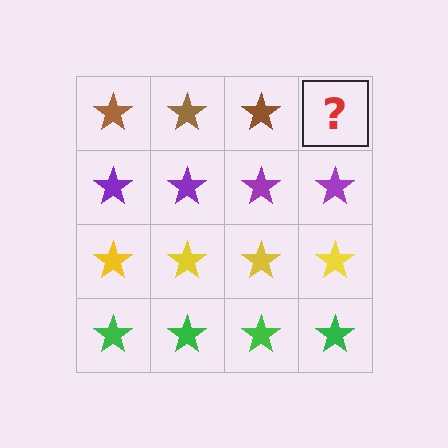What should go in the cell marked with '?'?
The missing cell should contain a brown star.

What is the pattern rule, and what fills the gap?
The rule is that each row has a consistent color. The gap should be filled with a brown star.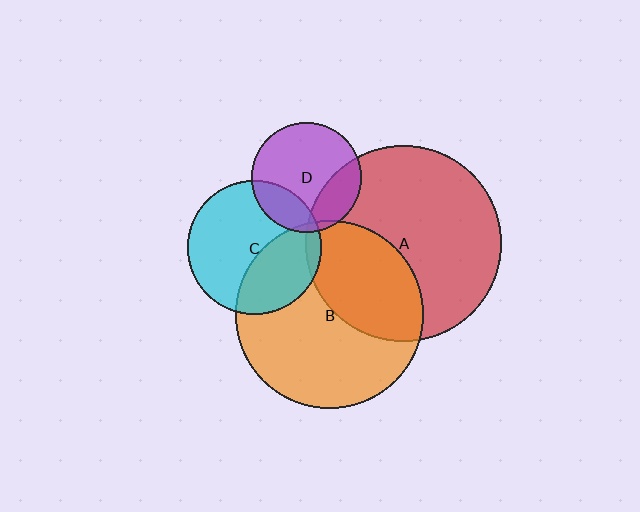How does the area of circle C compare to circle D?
Approximately 1.5 times.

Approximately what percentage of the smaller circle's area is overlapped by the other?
Approximately 35%.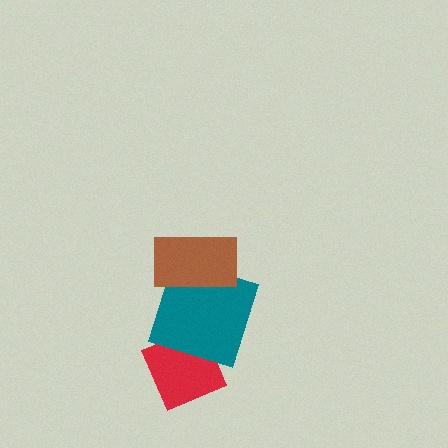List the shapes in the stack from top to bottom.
From top to bottom: the brown rectangle, the teal square, the red diamond.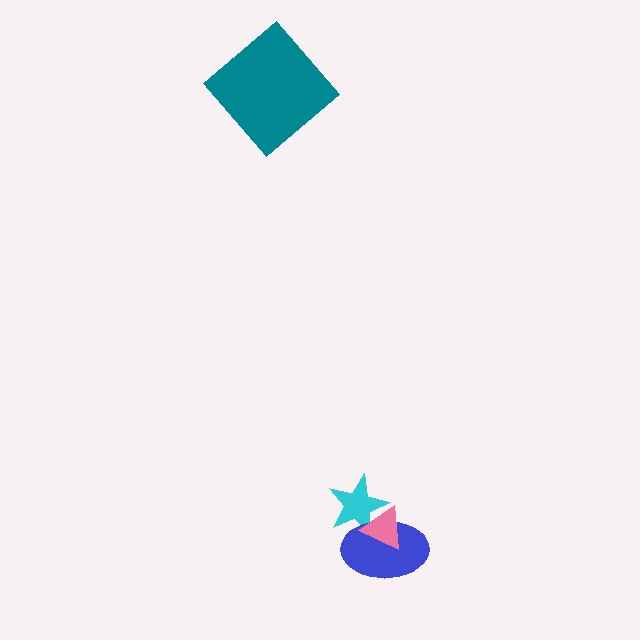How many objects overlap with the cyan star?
2 objects overlap with the cyan star.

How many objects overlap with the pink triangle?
2 objects overlap with the pink triangle.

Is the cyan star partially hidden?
Yes, it is partially covered by another shape.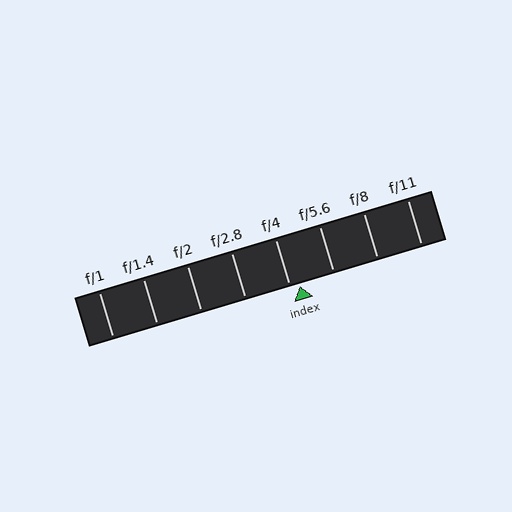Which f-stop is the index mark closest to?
The index mark is closest to f/4.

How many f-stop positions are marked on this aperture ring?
There are 8 f-stop positions marked.